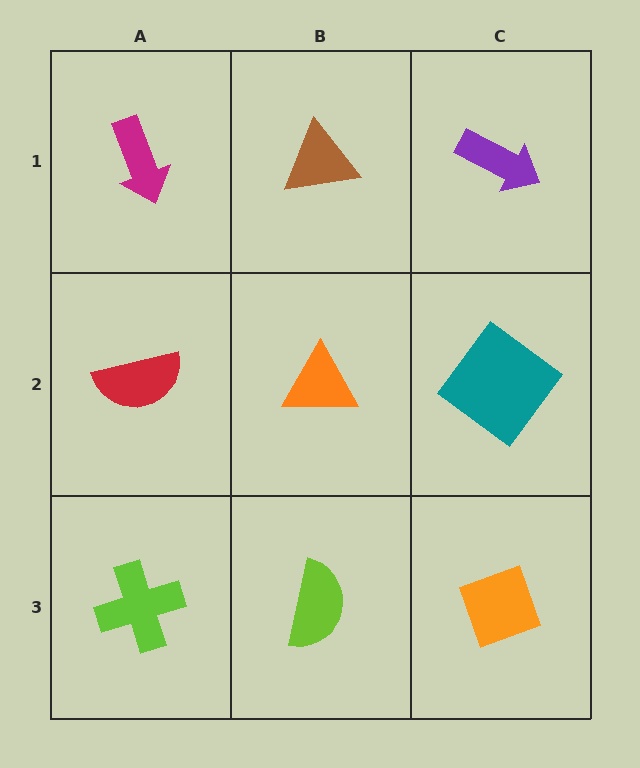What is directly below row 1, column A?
A red semicircle.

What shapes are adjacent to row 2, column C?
A purple arrow (row 1, column C), an orange diamond (row 3, column C), an orange triangle (row 2, column B).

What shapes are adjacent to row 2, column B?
A brown triangle (row 1, column B), a lime semicircle (row 3, column B), a red semicircle (row 2, column A), a teal diamond (row 2, column C).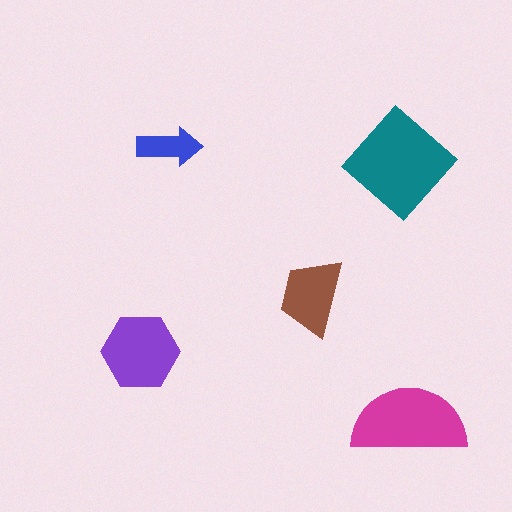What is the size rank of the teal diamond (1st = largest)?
1st.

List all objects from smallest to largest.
The blue arrow, the brown trapezoid, the purple hexagon, the magenta semicircle, the teal diamond.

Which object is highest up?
The blue arrow is topmost.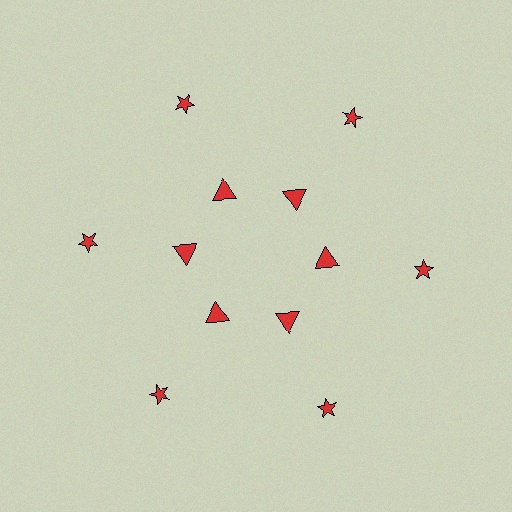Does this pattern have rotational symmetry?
Yes, this pattern has 6-fold rotational symmetry. It looks the same after rotating 60 degrees around the center.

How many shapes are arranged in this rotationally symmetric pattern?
There are 12 shapes, arranged in 6 groups of 2.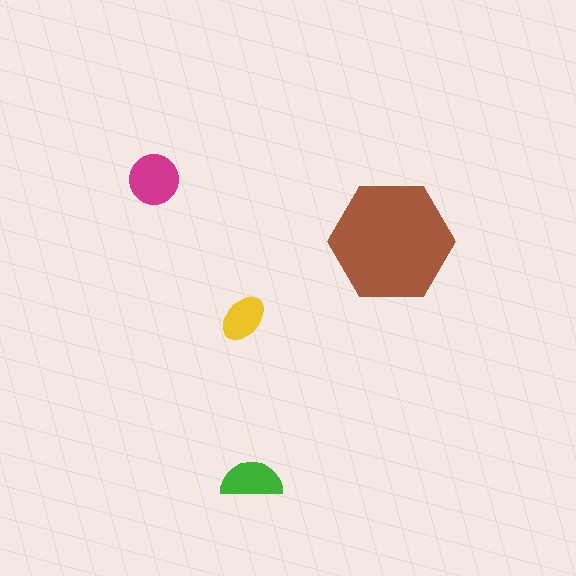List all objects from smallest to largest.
The yellow ellipse, the green semicircle, the magenta circle, the brown hexagon.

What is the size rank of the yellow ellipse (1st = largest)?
4th.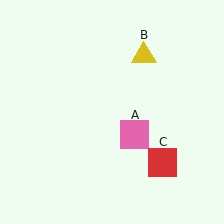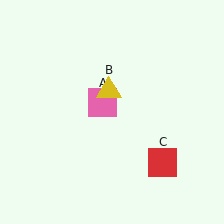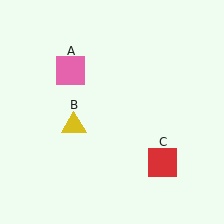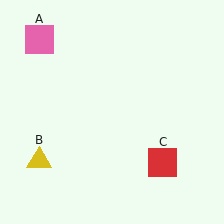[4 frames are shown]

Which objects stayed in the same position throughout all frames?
Red square (object C) remained stationary.